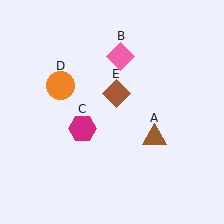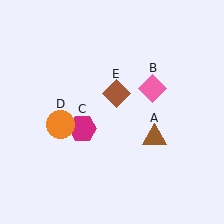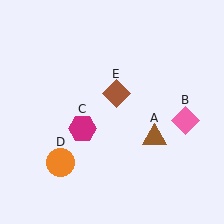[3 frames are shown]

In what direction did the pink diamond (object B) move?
The pink diamond (object B) moved down and to the right.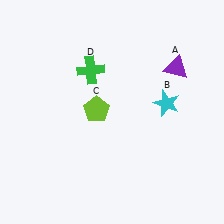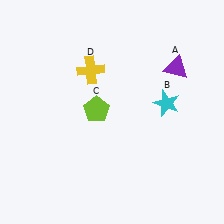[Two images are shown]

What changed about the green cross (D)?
In Image 1, D is green. In Image 2, it changed to yellow.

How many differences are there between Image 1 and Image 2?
There is 1 difference between the two images.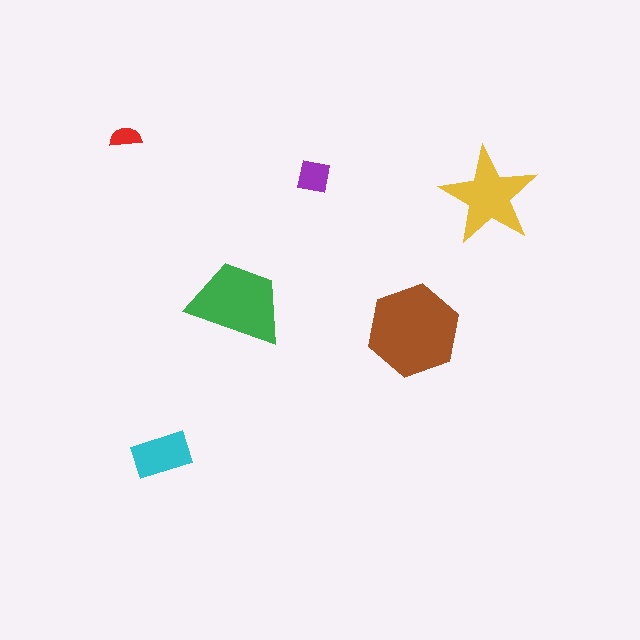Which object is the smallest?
The red semicircle.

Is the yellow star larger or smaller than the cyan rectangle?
Larger.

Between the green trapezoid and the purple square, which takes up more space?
The green trapezoid.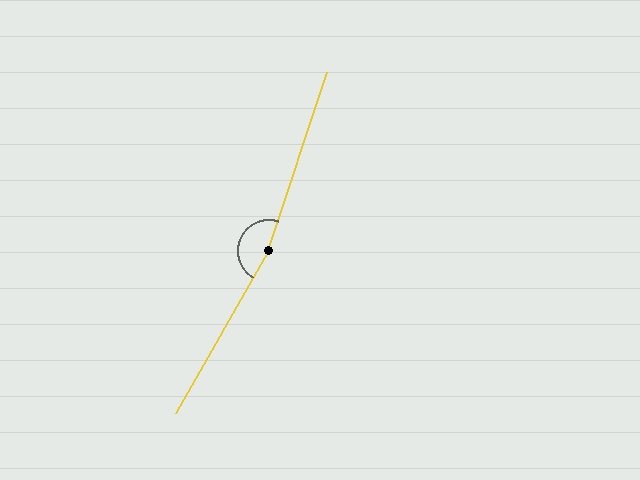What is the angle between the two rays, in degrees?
Approximately 168 degrees.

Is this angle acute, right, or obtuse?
It is obtuse.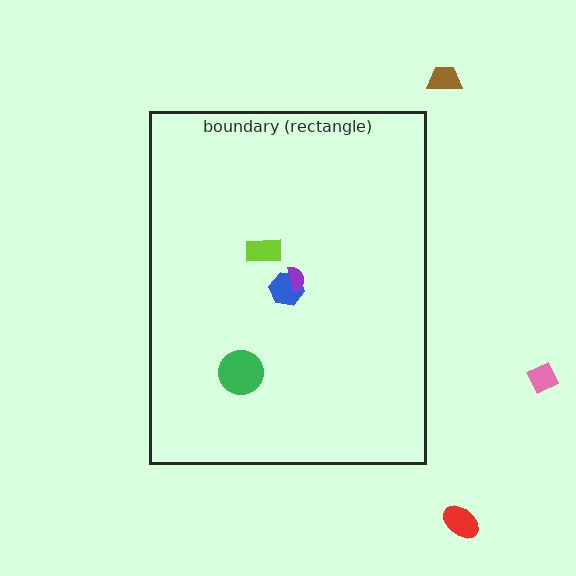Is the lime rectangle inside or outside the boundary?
Inside.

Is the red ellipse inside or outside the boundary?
Outside.